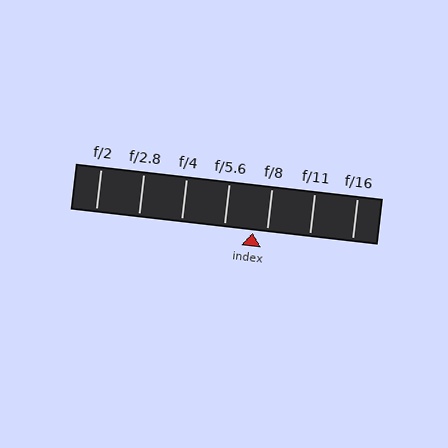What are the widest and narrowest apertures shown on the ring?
The widest aperture shown is f/2 and the narrowest is f/16.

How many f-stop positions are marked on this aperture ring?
There are 7 f-stop positions marked.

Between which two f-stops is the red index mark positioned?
The index mark is between f/5.6 and f/8.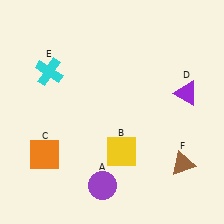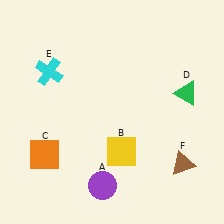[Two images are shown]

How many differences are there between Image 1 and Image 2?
There is 1 difference between the two images.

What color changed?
The triangle (D) changed from purple in Image 1 to green in Image 2.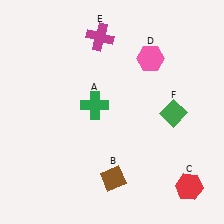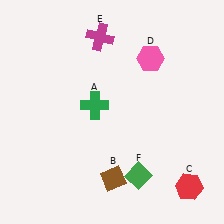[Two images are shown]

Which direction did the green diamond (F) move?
The green diamond (F) moved down.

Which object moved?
The green diamond (F) moved down.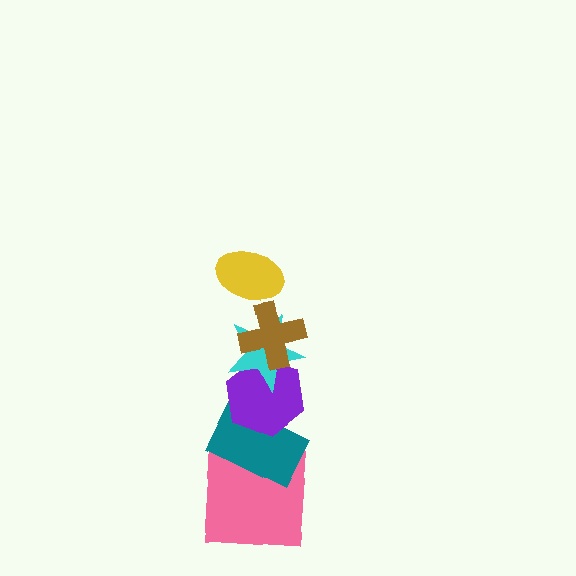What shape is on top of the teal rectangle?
The purple hexagon is on top of the teal rectangle.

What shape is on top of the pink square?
The teal rectangle is on top of the pink square.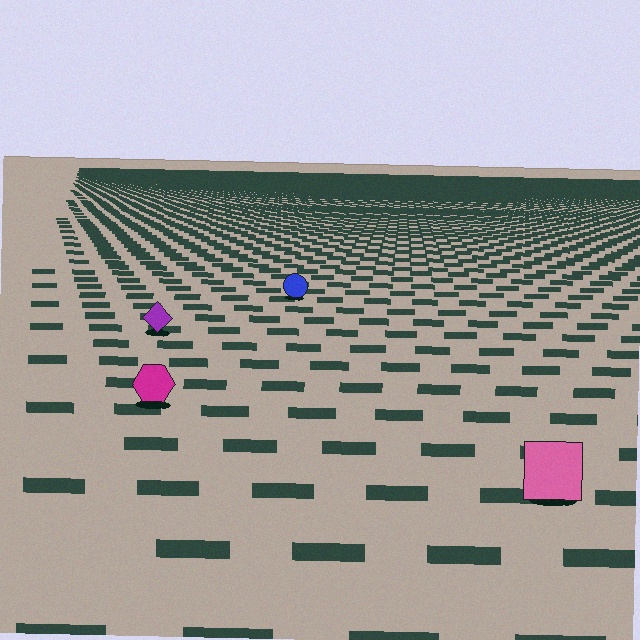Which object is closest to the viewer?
The pink square is closest. The texture marks near it are larger and more spread out.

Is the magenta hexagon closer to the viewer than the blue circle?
Yes. The magenta hexagon is closer — you can tell from the texture gradient: the ground texture is coarser near it.